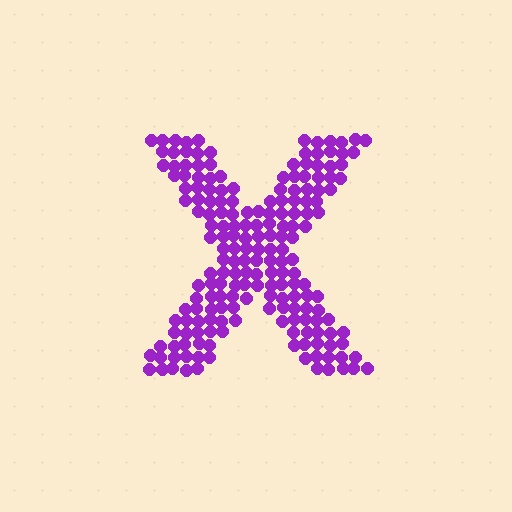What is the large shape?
The large shape is the letter X.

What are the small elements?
The small elements are circles.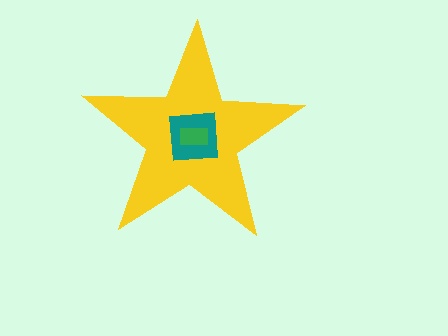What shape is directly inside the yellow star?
The teal square.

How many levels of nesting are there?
3.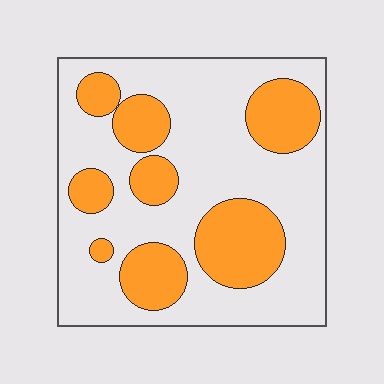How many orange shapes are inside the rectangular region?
8.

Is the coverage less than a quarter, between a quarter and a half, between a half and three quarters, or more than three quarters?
Between a quarter and a half.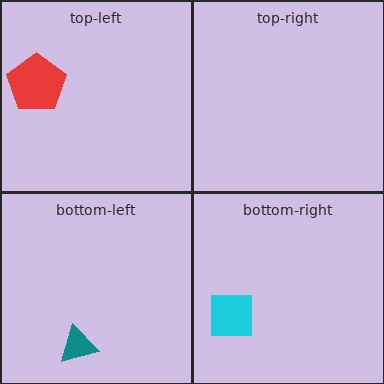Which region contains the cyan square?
The bottom-right region.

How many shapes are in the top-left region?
1.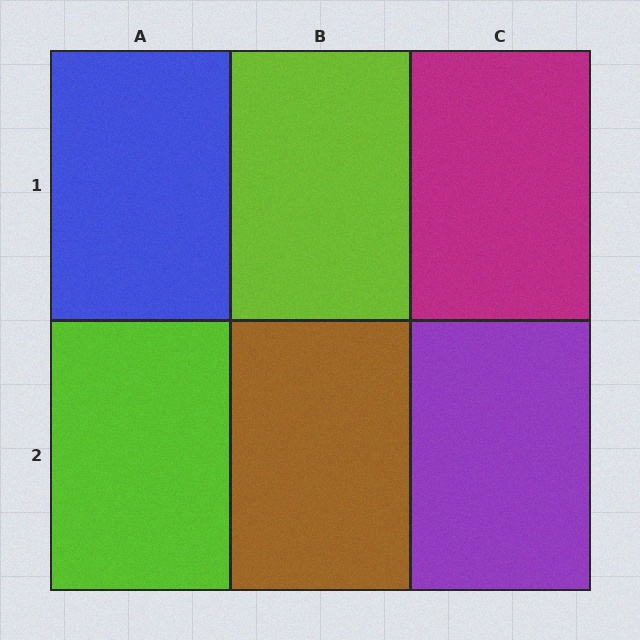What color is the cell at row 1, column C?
Magenta.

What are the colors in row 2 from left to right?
Lime, brown, purple.